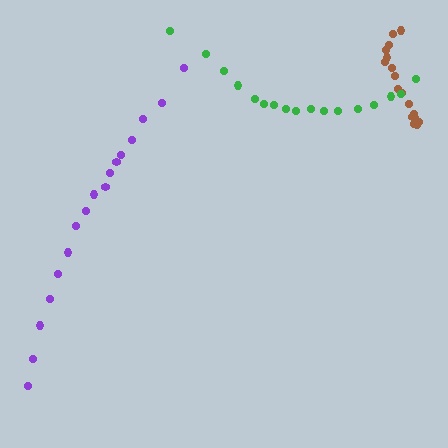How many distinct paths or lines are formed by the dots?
There are 3 distinct paths.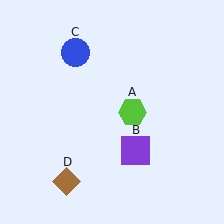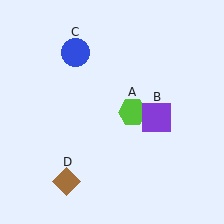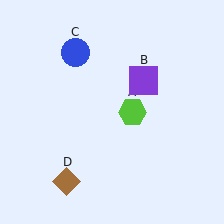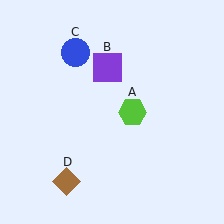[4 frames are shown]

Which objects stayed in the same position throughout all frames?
Lime hexagon (object A) and blue circle (object C) and brown diamond (object D) remained stationary.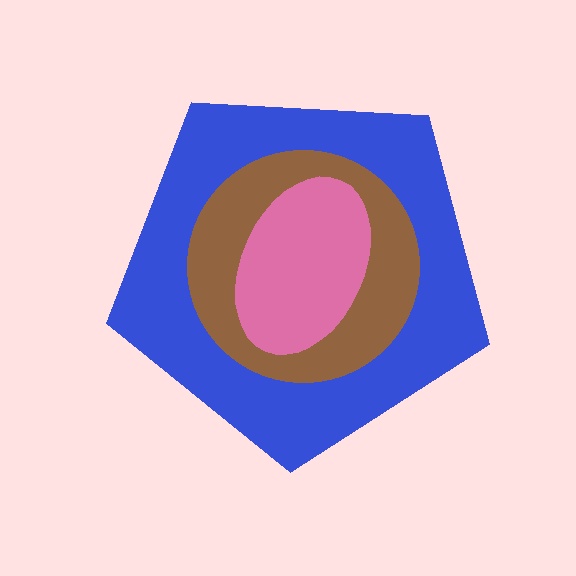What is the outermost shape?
The blue pentagon.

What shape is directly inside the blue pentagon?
The brown circle.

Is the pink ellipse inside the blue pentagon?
Yes.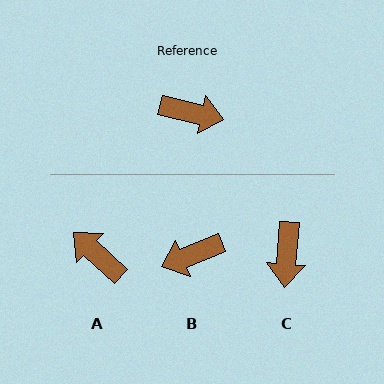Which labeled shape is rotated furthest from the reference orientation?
A, about 151 degrees away.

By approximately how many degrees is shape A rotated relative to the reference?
Approximately 151 degrees counter-clockwise.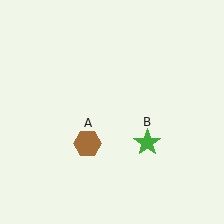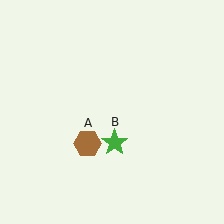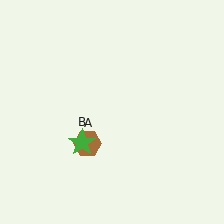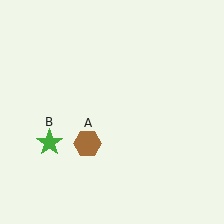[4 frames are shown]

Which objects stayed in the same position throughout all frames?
Brown hexagon (object A) remained stationary.